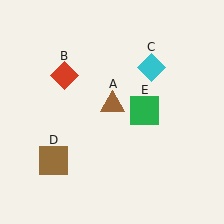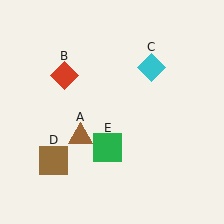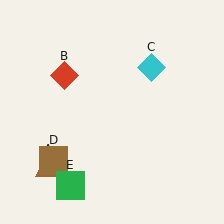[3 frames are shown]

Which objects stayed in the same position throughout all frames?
Red diamond (object B) and cyan diamond (object C) and brown square (object D) remained stationary.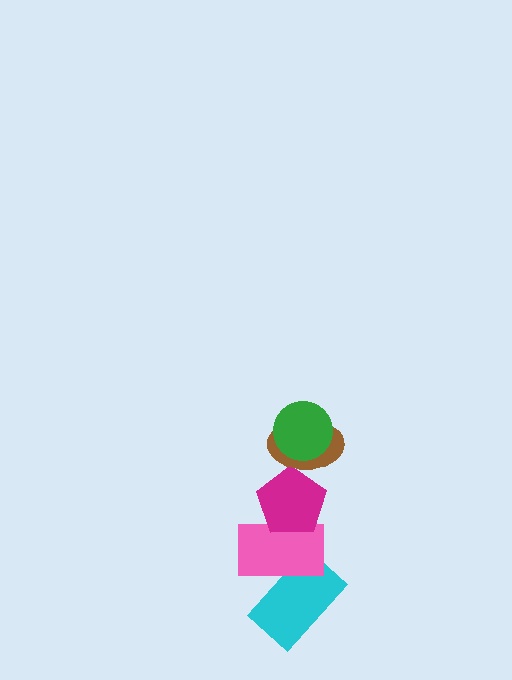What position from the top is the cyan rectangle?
The cyan rectangle is 5th from the top.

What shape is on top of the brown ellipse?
The green circle is on top of the brown ellipse.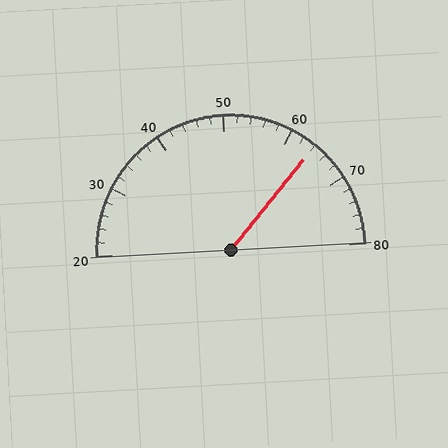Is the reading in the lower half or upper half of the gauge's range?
The reading is in the upper half of the range (20 to 80).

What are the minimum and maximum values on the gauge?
The gauge ranges from 20 to 80.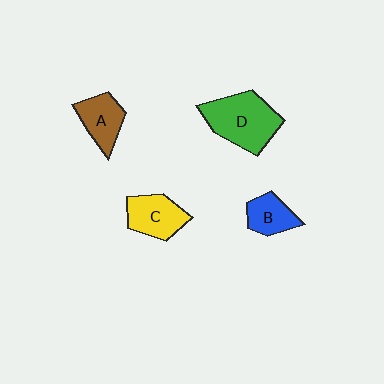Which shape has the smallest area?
Shape B (blue).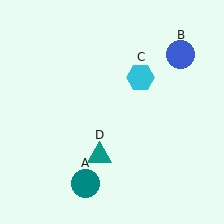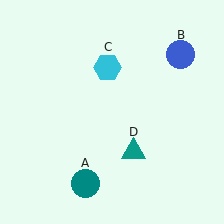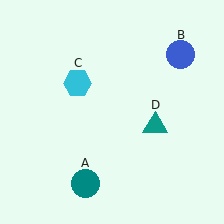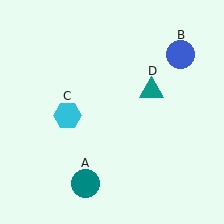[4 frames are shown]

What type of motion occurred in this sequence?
The cyan hexagon (object C), teal triangle (object D) rotated counterclockwise around the center of the scene.